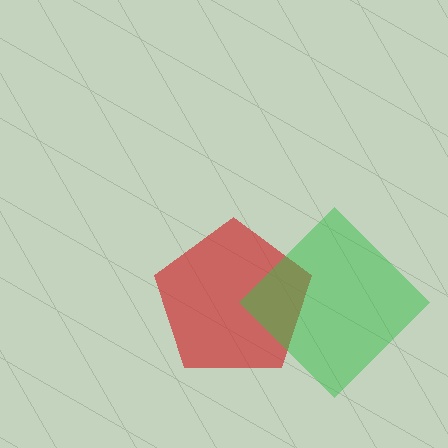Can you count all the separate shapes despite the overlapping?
Yes, there are 2 separate shapes.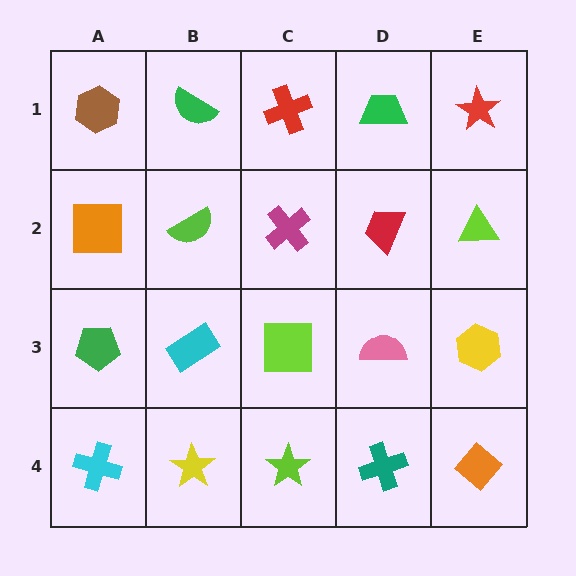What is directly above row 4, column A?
A green pentagon.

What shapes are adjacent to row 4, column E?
A yellow hexagon (row 3, column E), a teal cross (row 4, column D).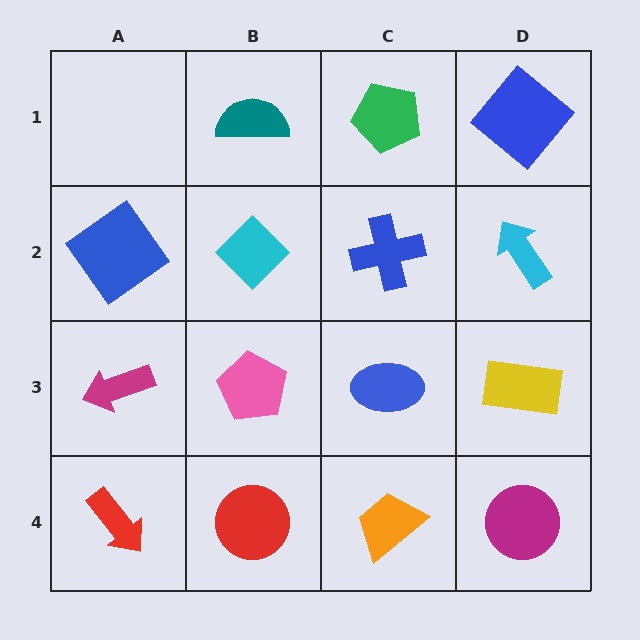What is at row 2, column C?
A blue cross.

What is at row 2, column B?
A cyan diamond.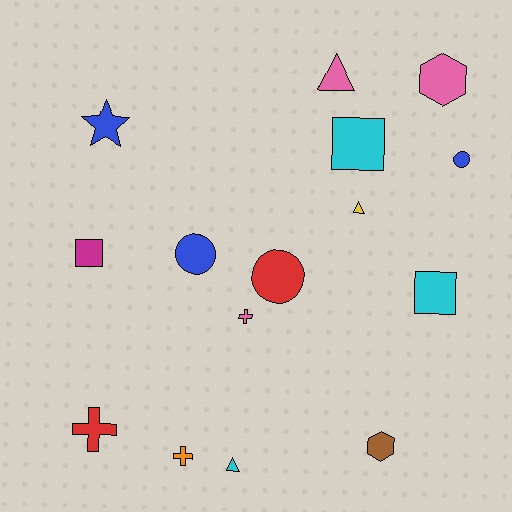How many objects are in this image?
There are 15 objects.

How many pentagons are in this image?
There are no pentagons.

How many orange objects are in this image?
There is 1 orange object.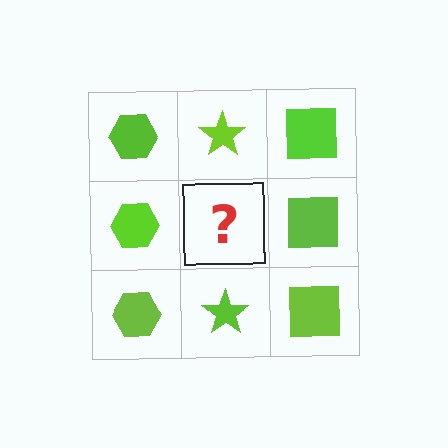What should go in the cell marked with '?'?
The missing cell should contain a lime star.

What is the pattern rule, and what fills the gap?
The rule is that each column has a consistent shape. The gap should be filled with a lime star.